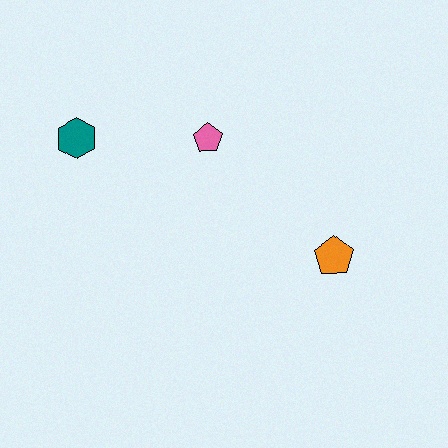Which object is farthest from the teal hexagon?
The orange pentagon is farthest from the teal hexagon.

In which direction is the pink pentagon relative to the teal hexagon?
The pink pentagon is to the right of the teal hexagon.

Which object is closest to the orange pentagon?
The pink pentagon is closest to the orange pentagon.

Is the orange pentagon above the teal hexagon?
No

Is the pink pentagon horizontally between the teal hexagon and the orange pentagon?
Yes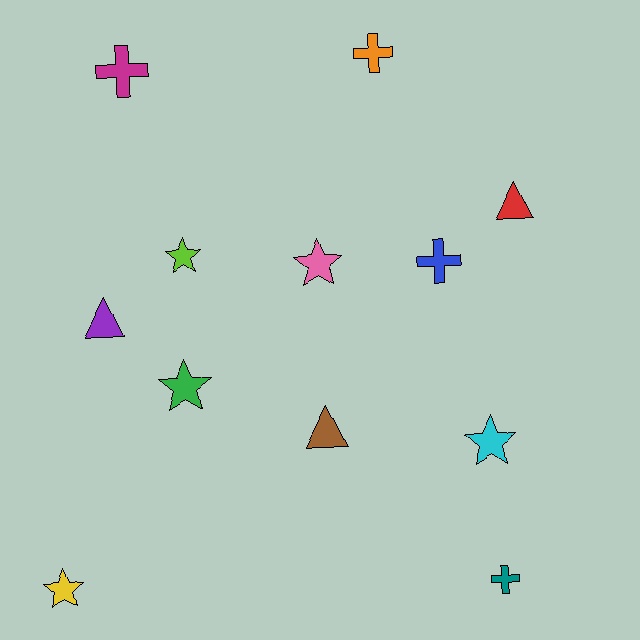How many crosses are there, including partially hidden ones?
There are 4 crosses.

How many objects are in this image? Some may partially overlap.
There are 12 objects.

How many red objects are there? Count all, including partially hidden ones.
There is 1 red object.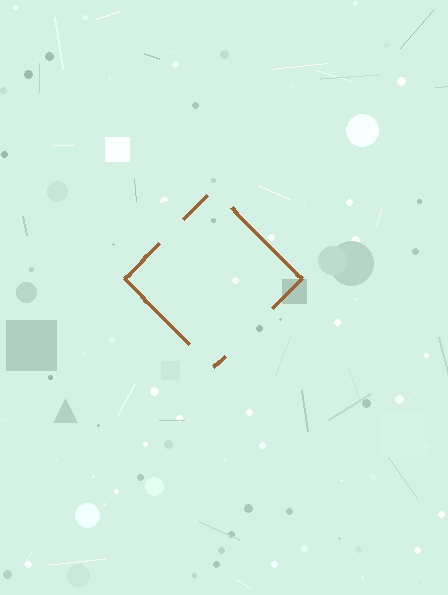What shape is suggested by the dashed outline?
The dashed outline suggests a diamond.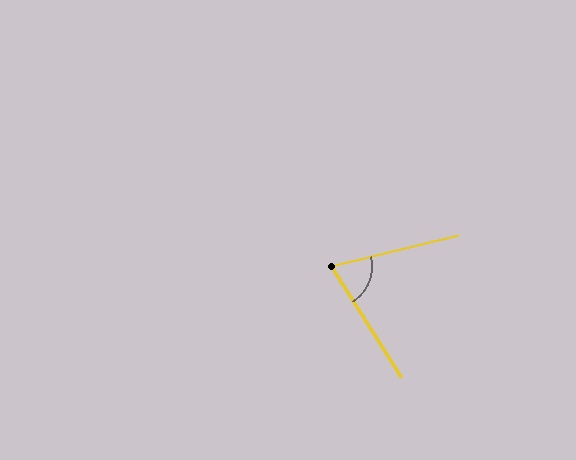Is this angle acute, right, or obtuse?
It is acute.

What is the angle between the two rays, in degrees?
Approximately 72 degrees.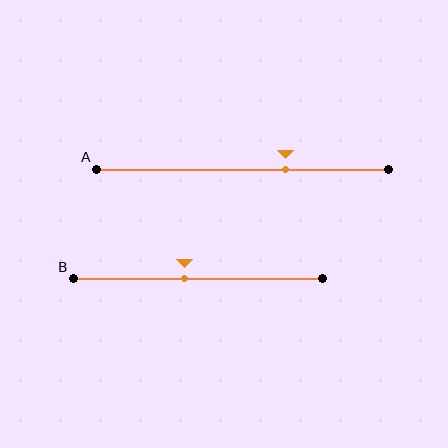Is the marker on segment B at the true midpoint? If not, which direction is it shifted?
No, the marker on segment B is shifted to the left by about 6% of the segment length.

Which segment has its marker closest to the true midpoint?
Segment B has its marker closest to the true midpoint.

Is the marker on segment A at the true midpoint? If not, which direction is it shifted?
No, the marker on segment A is shifted to the right by about 15% of the segment length.